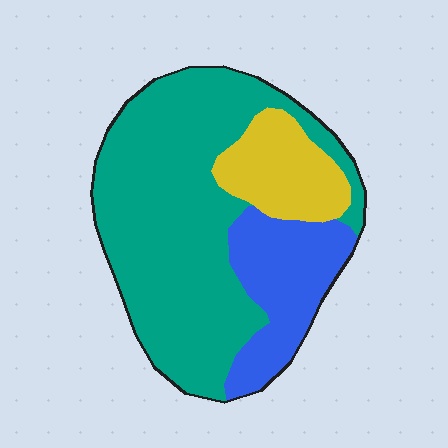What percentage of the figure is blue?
Blue takes up about one fifth (1/5) of the figure.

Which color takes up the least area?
Yellow, at roughly 15%.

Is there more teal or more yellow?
Teal.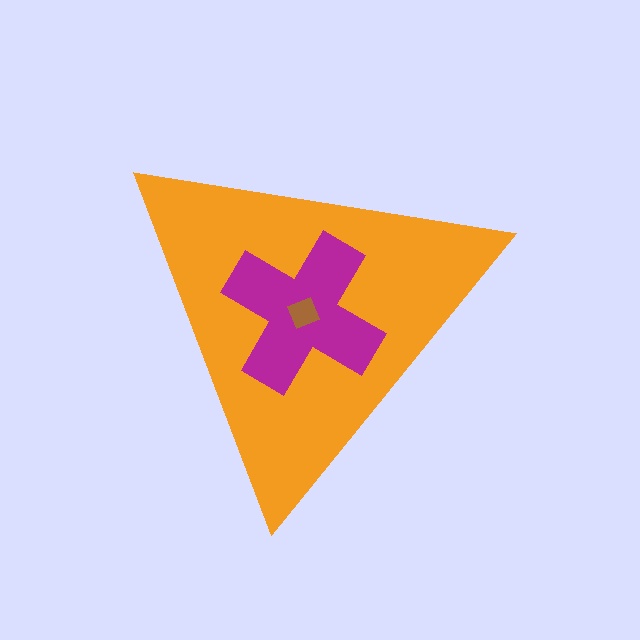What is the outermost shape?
The orange triangle.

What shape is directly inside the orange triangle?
The magenta cross.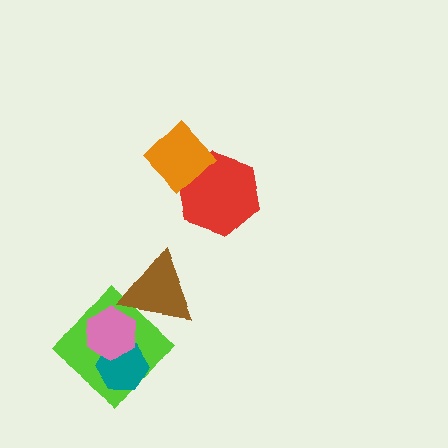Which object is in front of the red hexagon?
The orange diamond is in front of the red hexagon.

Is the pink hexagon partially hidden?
Yes, it is partially covered by another shape.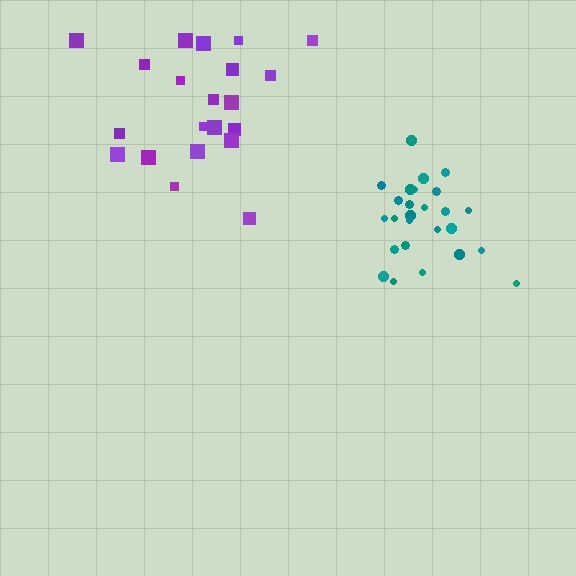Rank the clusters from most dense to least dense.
teal, purple.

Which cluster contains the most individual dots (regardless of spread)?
Teal (26).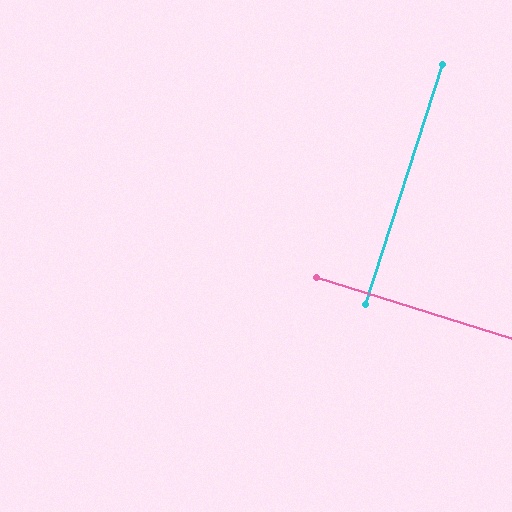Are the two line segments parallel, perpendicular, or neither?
Perpendicular — they meet at approximately 90°.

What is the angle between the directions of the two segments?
Approximately 90 degrees.